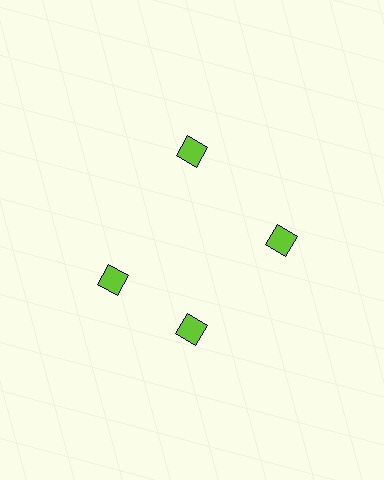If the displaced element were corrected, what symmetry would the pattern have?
It would have 4-fold rotational symmetry — the pattern would map onto itself every 90 degrees.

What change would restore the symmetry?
The symmetry would be restored by rotating it back into even spacing with its neighbors so that all 4 diamonds sit at equal angles and equal distance from the center.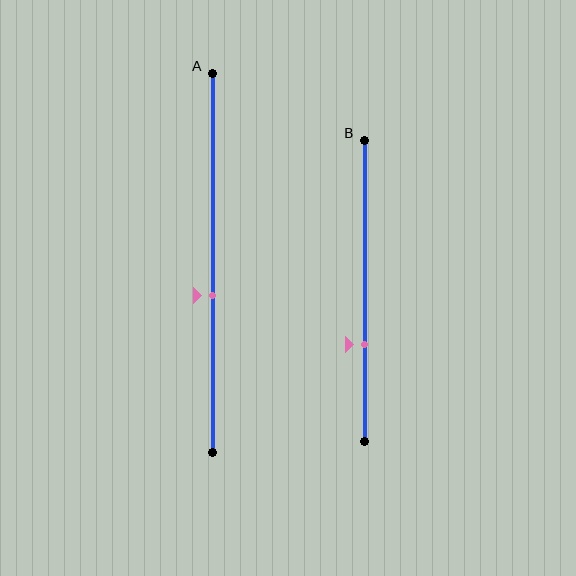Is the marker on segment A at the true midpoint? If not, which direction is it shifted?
No, the marker on segment A is shifted downward by about 9% of the segment length.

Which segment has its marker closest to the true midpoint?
Segment A has its marker closest to the true midpoint.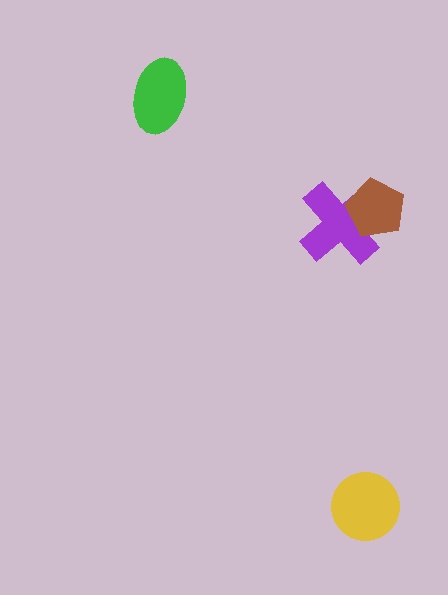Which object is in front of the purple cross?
The brown pentagon is in front of the purple cross.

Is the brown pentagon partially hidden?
No, no other shape covers it.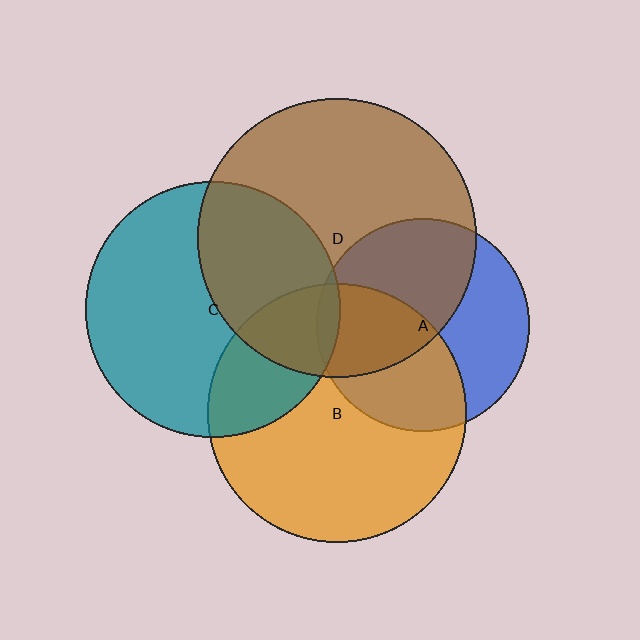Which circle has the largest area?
Circle D (brown).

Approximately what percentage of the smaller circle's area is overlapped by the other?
Approximately 50%.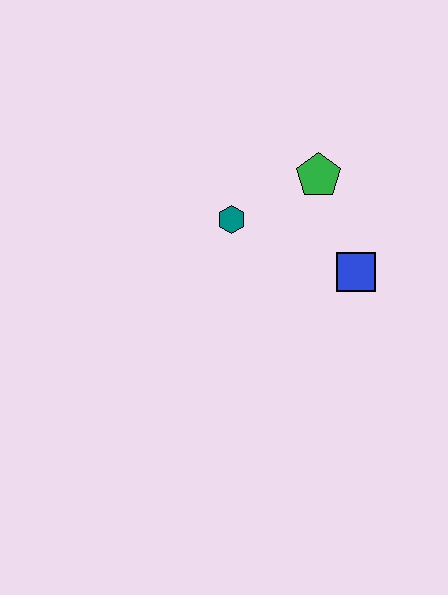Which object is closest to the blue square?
The green pentagon is closest to the blue square.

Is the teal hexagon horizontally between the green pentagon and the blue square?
No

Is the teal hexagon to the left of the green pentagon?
Yes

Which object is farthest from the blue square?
The teal hexagon is farthest from the blue square.